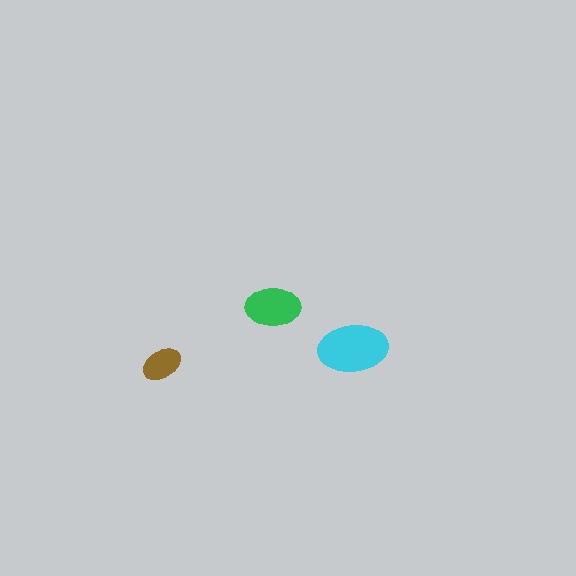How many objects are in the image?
There are 3 objects in the image.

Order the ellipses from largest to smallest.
the cyan one, the green one, the brown one.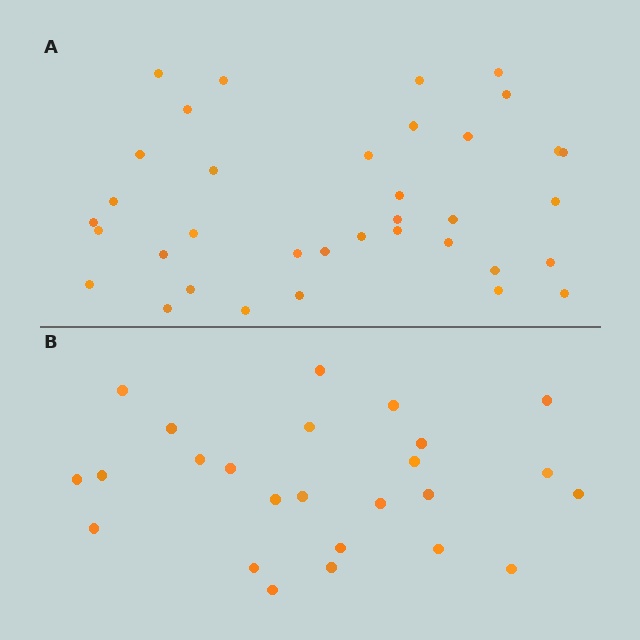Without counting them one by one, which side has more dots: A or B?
Region A (the top region) has more dots.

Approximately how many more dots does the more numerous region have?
Region A has roughly 12 or so more dots than region B.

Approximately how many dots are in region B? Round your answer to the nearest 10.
About 20 dots. (The exact count is 25, which rounds to 20.)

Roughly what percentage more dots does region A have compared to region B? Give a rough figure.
About 45% more.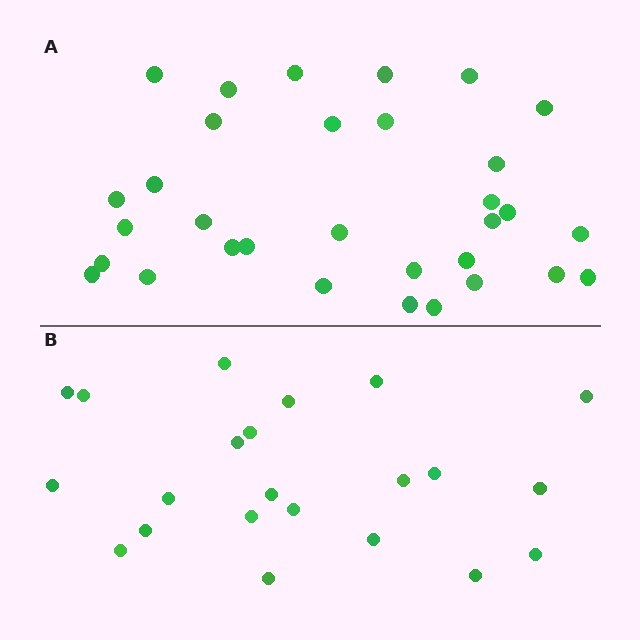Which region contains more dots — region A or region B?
Region A (the top region) has more dots.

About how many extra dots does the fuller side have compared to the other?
Region A has roughly 10 or so more dots than region B.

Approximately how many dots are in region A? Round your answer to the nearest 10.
About 30 dots. (The exact count is 32, which rounds to 30.)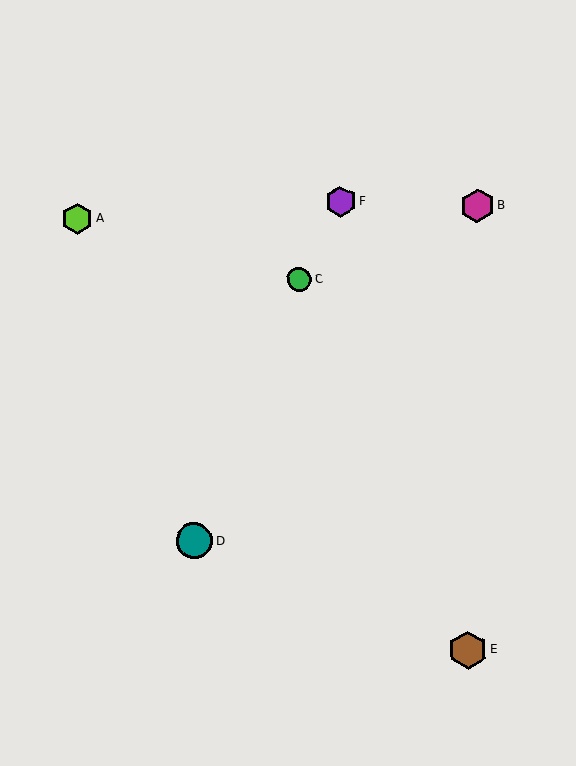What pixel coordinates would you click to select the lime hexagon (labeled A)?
Click at (77, 219) to select the lime hexagon A.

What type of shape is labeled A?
Shape A is a lime hexagon.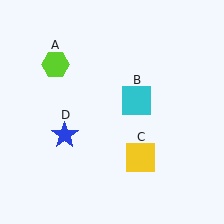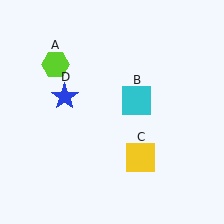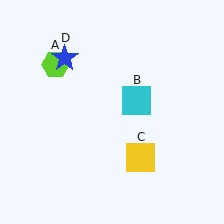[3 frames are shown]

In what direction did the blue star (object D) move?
The blue star (object D) moved up.